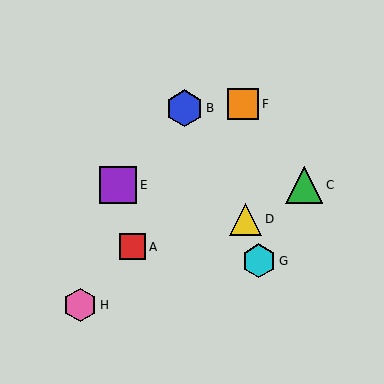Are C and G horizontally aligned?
No, C is at y≈185 and G is at y≈261.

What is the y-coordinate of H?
Object H is at y≈305.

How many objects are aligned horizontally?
2 objects (C, E) are aligned horizontally.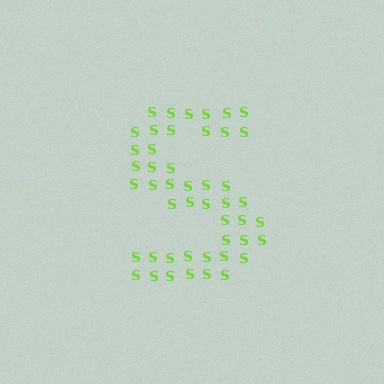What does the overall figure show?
The overall figure shows the letter S.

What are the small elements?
The small elements are letter S's.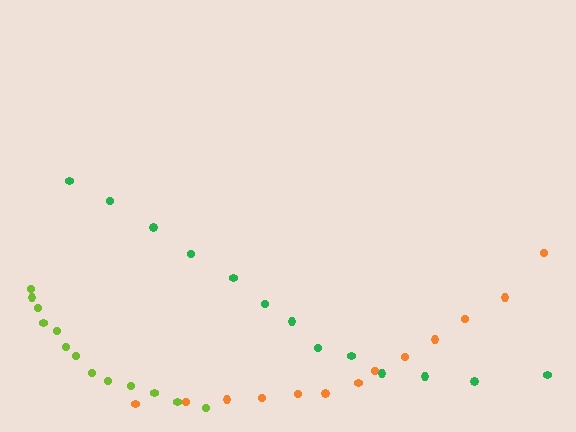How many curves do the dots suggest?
There are 3 distinct paths.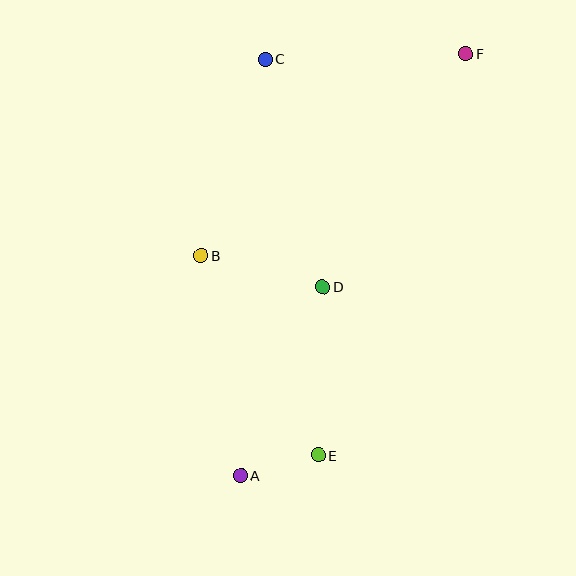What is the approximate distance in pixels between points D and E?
The distance between D and E is approximately 168 pixels.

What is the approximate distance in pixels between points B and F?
The distance between B and F is approximately 333 pixels.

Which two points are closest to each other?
Points A and E are closest to each other.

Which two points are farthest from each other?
Points A and F are farthest from each other.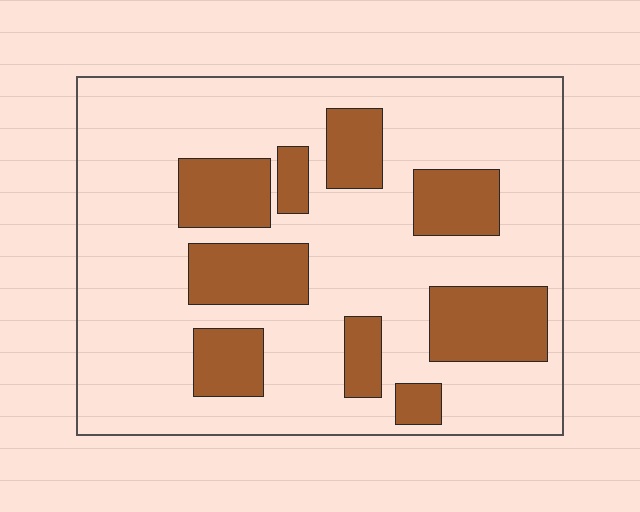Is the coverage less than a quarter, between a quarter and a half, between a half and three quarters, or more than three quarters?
Between a quarter and a half.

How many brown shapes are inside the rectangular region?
9.